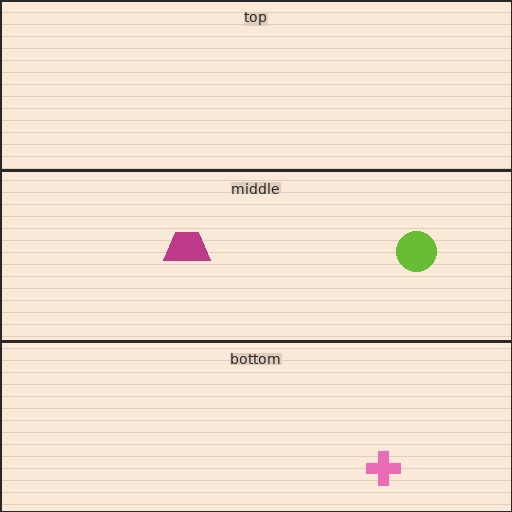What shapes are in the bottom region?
The pink cross.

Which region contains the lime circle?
The middle region.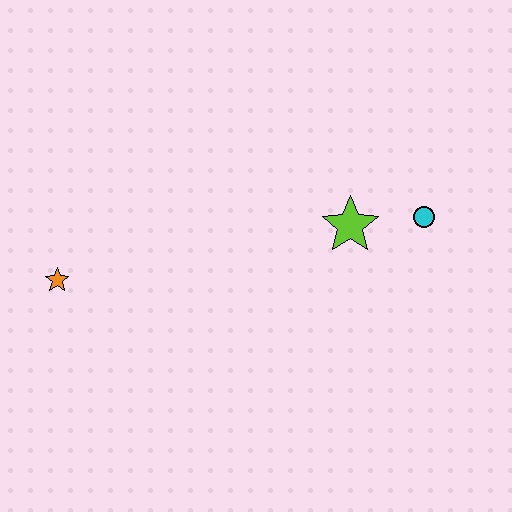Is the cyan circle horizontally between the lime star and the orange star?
No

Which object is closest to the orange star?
The lime star is closest to the orange star.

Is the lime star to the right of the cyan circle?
No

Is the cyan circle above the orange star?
Yes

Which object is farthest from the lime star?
The orange star is farthest from the lime star.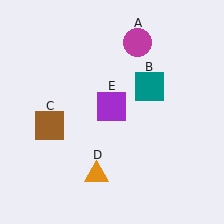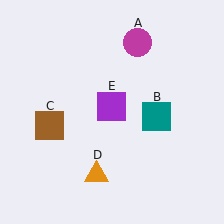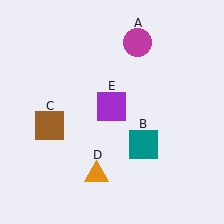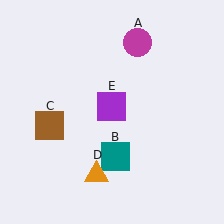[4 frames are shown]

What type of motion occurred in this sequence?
The teal square (object B) rotated clockwise around the center of the scene.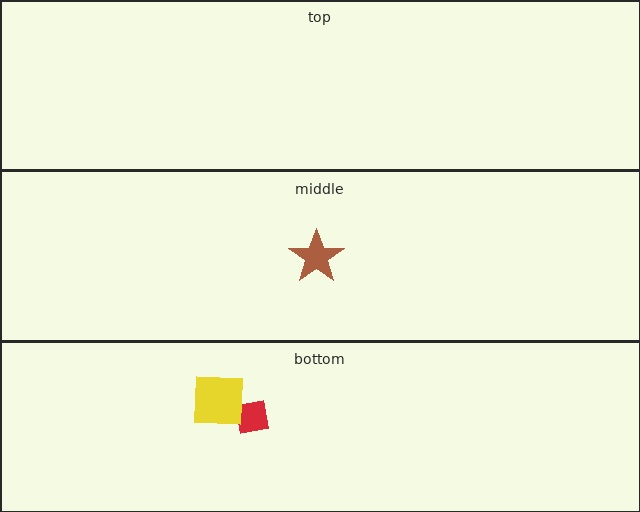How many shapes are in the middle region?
1.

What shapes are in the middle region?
The brown star.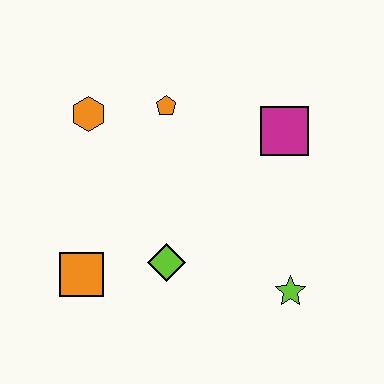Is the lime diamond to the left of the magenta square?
Yes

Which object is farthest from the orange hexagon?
The lime star is farthest from the orange hexagon.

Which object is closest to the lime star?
The lime diamond is closest to the lime star.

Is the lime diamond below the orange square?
No